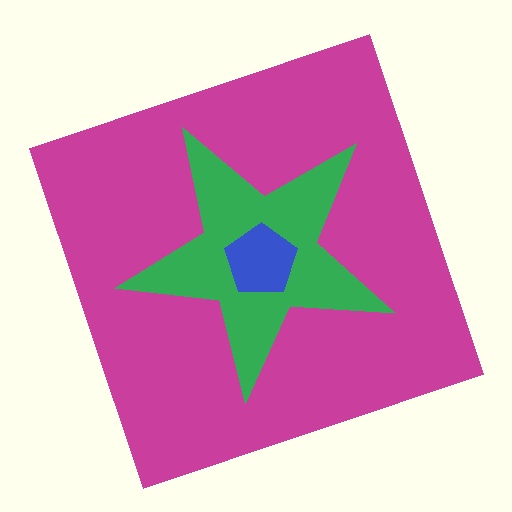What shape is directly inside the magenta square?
The green star.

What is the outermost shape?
The magenta square.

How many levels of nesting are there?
3.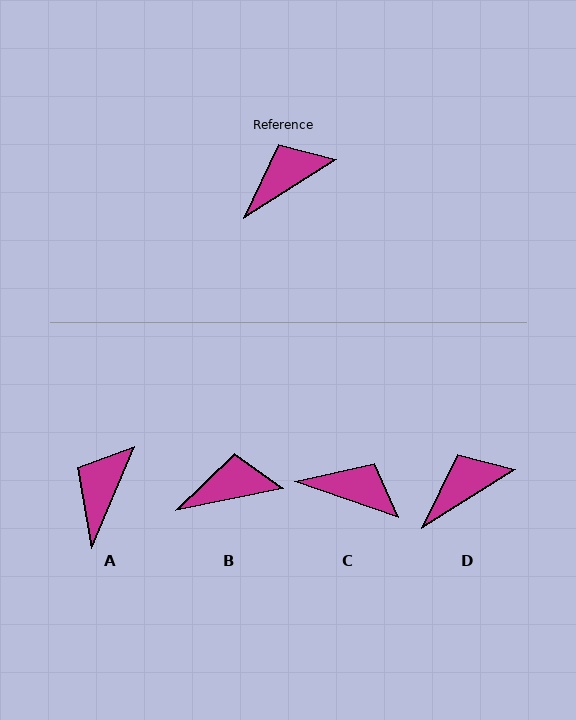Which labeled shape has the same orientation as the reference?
D.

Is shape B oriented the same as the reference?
No, it is off by about 21 degrees.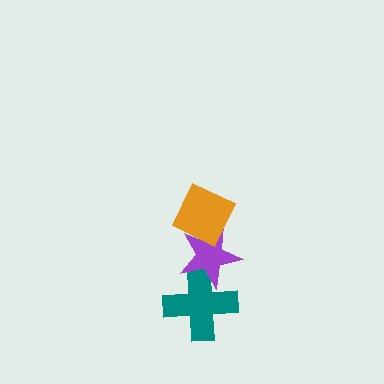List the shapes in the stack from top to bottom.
From top to bottom: the orange diamond, the purple star, the teal cross.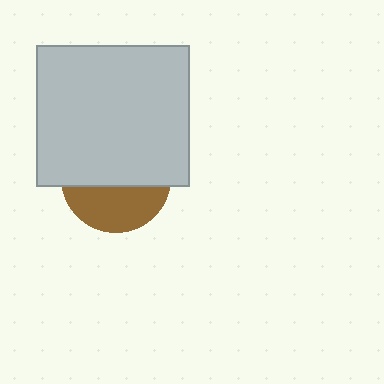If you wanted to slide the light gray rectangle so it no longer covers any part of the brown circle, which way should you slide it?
Slide it up — that is the most direct way to separate the two shapes.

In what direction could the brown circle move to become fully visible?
The brown circle could move down. That would shift it out from behind the light gray rectangle entirely.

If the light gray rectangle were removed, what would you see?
You would see the complete brown circle.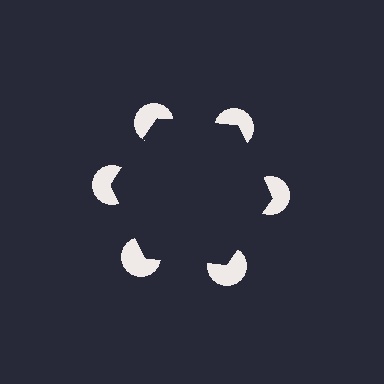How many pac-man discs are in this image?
There are 6 — one at each vertex of the illusory hexagon.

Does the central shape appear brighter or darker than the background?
It typically appears slightly darker than the background, even though no actual brightness change is drawn.